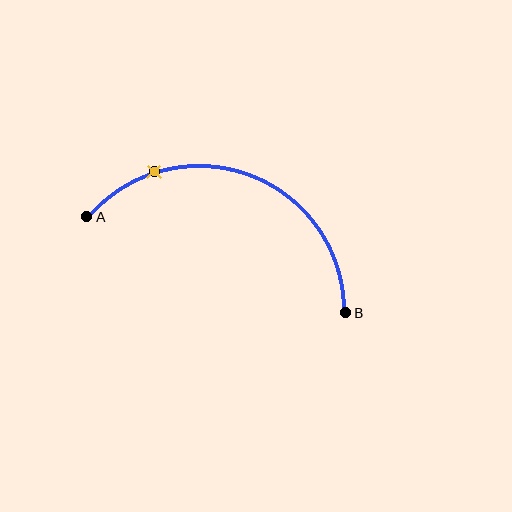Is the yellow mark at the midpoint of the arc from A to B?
No. The yellow mark lies on the arc but is closer to endpoint A. The arc midpoint would be at the point on the curve equidistant along the arc from both A and B.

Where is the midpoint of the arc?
The arc midpoint is the point on the curve farthest from the straight line joining A and B. It sits above that line.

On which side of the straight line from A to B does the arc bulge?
The arc bulges above the straight line connecting A and B.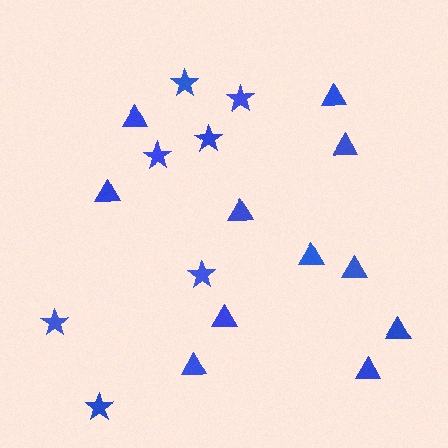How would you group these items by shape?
There are 2 groups: one group of triangles (11) and one group of stars (7).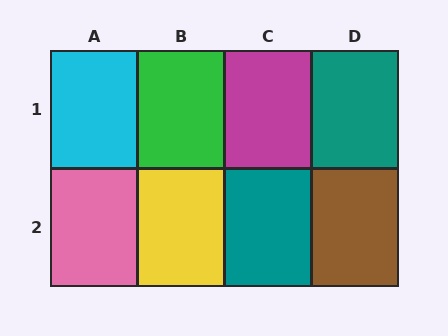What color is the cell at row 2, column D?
Brown.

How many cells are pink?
1 cell is pink.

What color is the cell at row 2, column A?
Pink.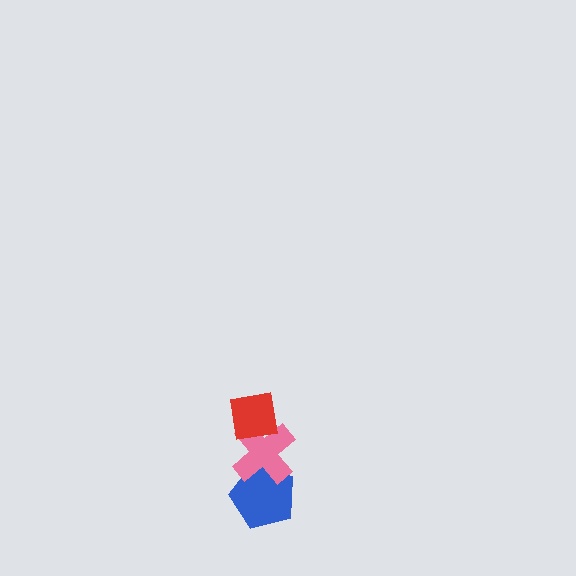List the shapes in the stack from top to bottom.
From top to bottom: the red square, the pink cross, the blue pentagon.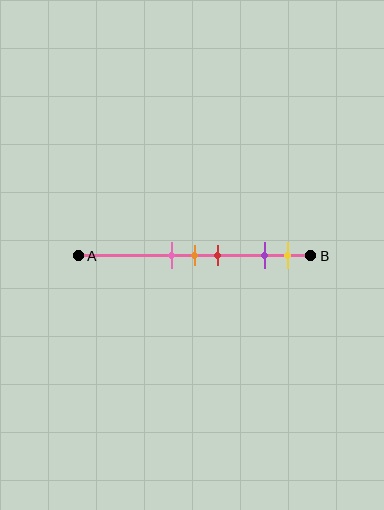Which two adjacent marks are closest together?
The pink and orange marks are the closest adjacent pair.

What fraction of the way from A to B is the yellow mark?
The yellow mark is approximately 90% (0.9) of the way from A to B.